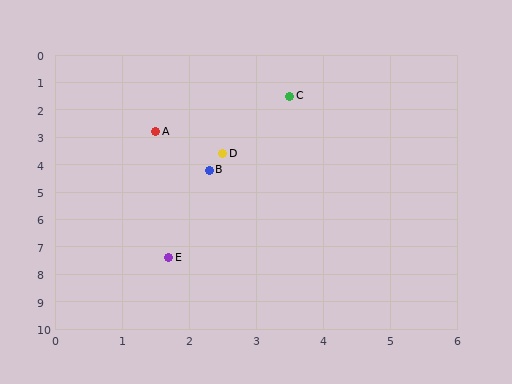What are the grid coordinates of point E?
Point E is at approximately (1.7, 7.4).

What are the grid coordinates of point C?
Point C is at approximately (3.5, 1.5).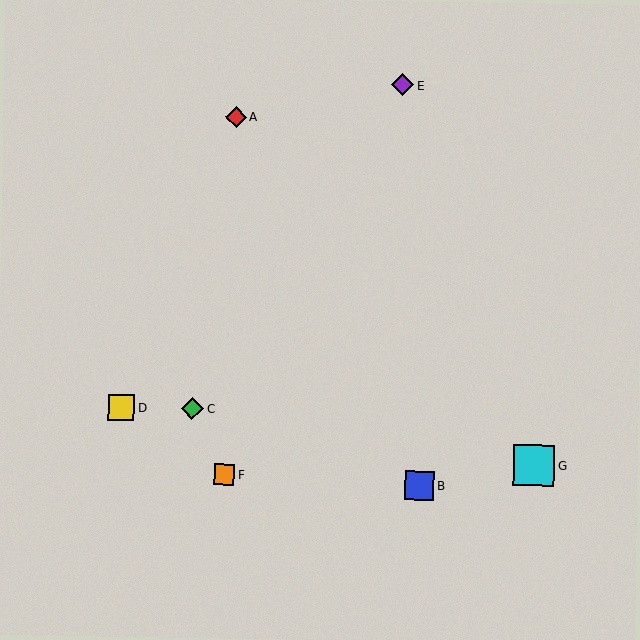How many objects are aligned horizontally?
2 objects (C, D) are aligned horizontally.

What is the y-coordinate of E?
Object E is at y≈85.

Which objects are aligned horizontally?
Objects C, D are aligned horizontally.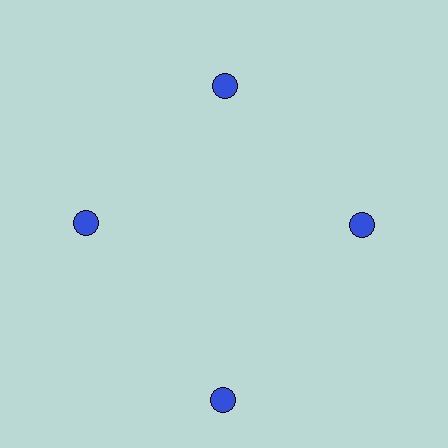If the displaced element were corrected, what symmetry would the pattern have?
It would have 4-fold rotational symmetry — the pattern would map onto itself every 90 degrees.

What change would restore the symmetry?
The symmetry would be restored by moving it inward, back onto the ring so that all 4 circles sit at equal angles and equal distance from the center.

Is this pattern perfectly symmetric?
No. The 4 blue circles are arranged in a ring, but one element near the 6 o'clock position is pushed outward from the center, breaking the 4-fold rotational symmetry.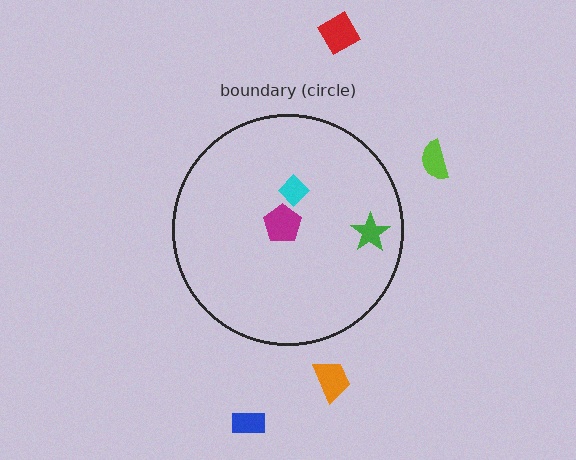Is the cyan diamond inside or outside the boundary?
Inside.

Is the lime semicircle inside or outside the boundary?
Outside.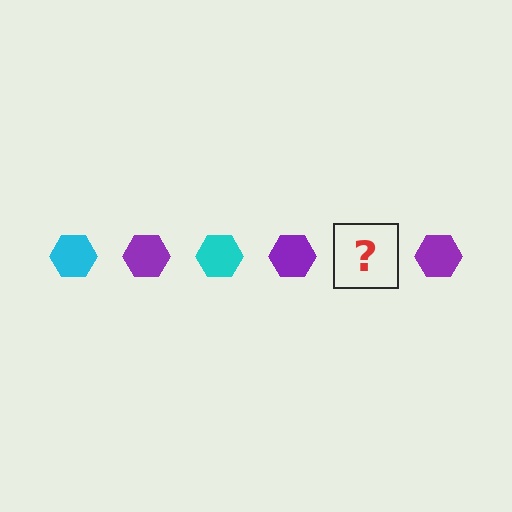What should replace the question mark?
The question mark should be replaced with a cyan hexagon.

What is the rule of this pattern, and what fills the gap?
The rule is that the pattern cycles through cyan, purple hexagons. The gap should be filled with a cyan hexagon.